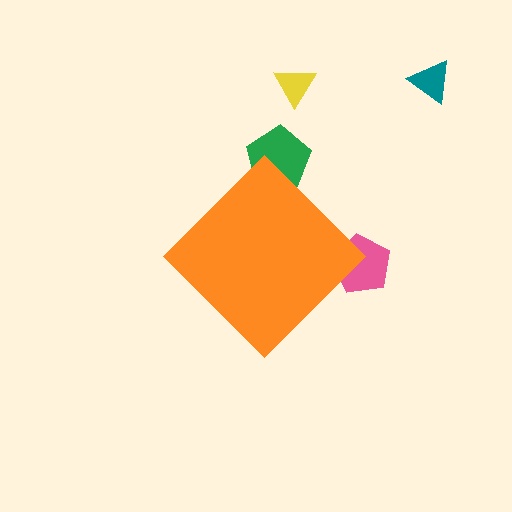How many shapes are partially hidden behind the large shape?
2 shapes are partially hidden.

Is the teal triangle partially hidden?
No, the teal triangle is fully visible.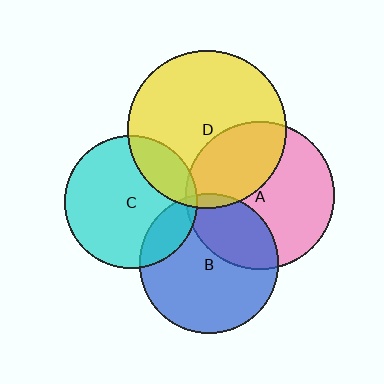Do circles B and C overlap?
Yes.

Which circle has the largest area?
Circle D (yellow).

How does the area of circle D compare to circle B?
Approximately 1.3 times.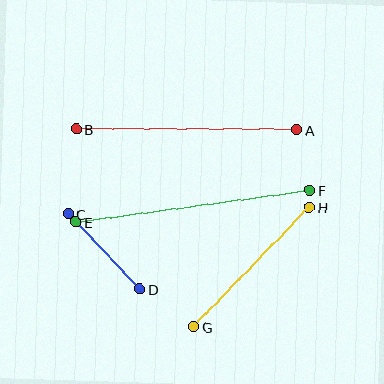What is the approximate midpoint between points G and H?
The midpoint is at approximately (251, 267) pixels.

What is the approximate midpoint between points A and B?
The midpoint is at approximately (186, 130) pixels.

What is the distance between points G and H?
The distance is approximately 167 pixels.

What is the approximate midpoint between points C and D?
The midpoint is at approximately (104, 251) pixels.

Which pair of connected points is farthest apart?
Points E and F are farthest apart.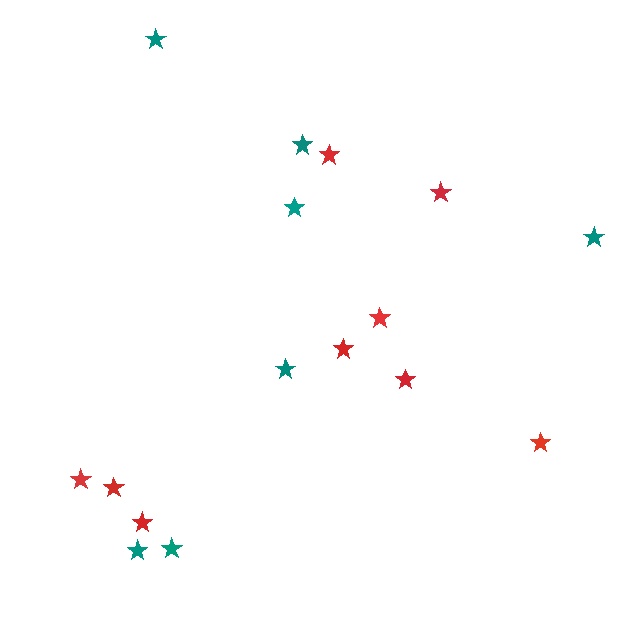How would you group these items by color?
There are 2 groups: one group of teal stars (7) and one group of red stars (9).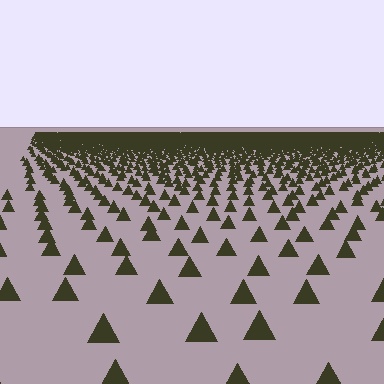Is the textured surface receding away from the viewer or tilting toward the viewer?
The surface is receding away from the viewer. Texture elements get smaller and denser toward the top.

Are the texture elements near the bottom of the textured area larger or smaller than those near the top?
Larger. Near the bottom, elements are closer to the viewer and appear at a bigger on-screen size.